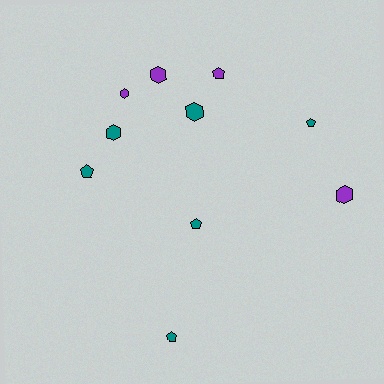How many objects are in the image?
There are 10 objects.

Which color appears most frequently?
Teal, with 6 objects.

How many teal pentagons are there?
There are 4 teal pentagons.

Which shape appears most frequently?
Hexagon, with 5 objects.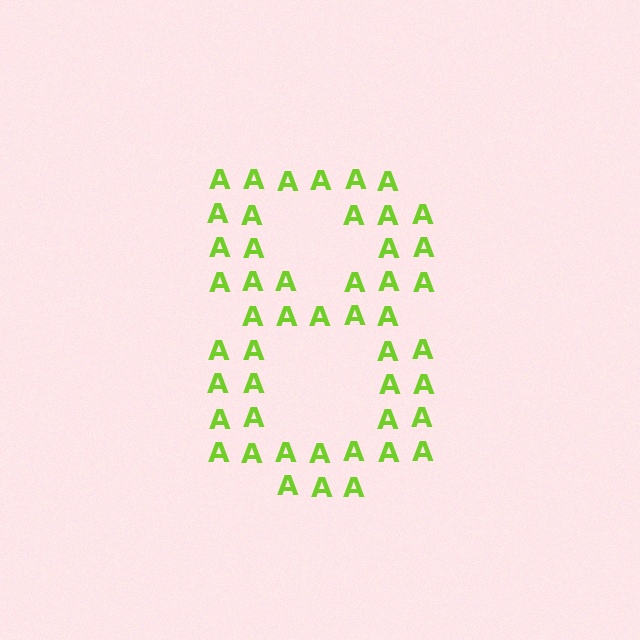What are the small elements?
The small elements are letter A's.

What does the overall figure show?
The overall figure shows the digit 8.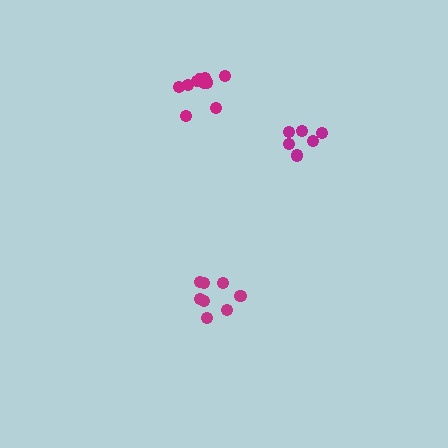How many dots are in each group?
Group 1: 6 dots, Group 2: 8 dots, Group 3: 10 dots (24 total).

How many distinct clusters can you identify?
There are 3 distinct clusters.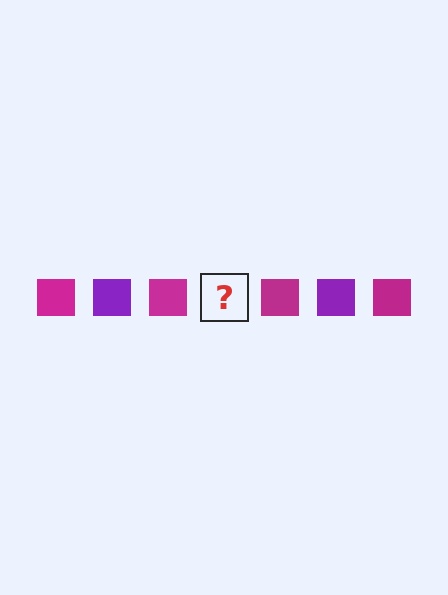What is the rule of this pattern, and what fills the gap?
The rule is that the pattern cycles through magenta, purple squares. The gap should be filled with a purple square.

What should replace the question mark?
The question mark should be replaced with a purple square.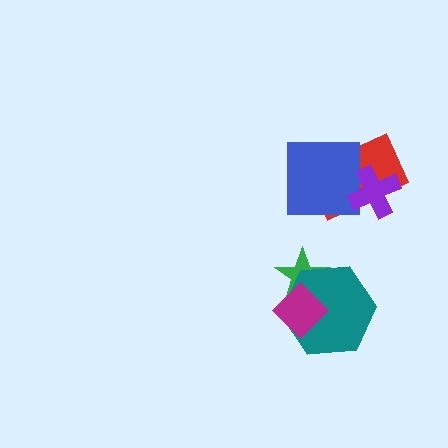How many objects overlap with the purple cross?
2 objects overlap with the purple cross.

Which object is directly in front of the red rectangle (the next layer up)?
The blue square is directly in front of the red rectangle.